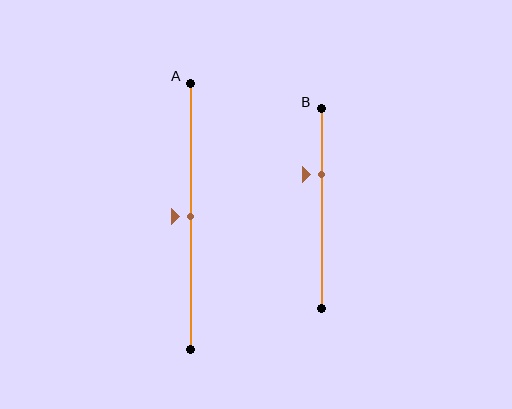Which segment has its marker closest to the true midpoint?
Segment A has its marker closest to the true midpoint.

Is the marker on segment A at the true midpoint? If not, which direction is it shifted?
Yes, the marker on segment A is at the true midpoint.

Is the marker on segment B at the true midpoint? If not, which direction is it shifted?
No, the marker on segment B is shifted upward by about 17% of the segment length.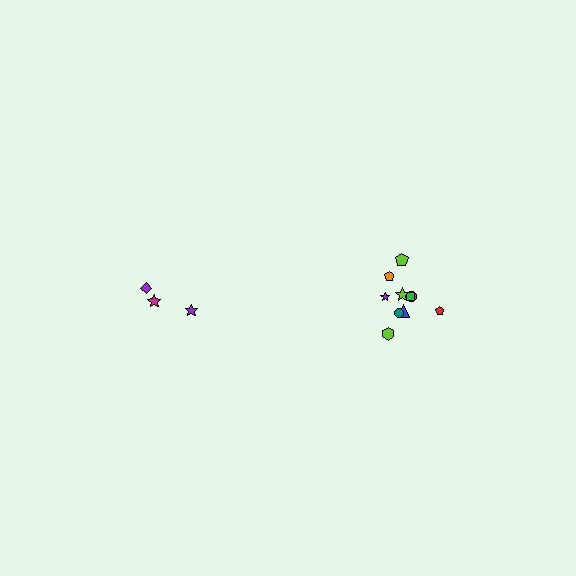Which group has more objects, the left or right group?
The right group.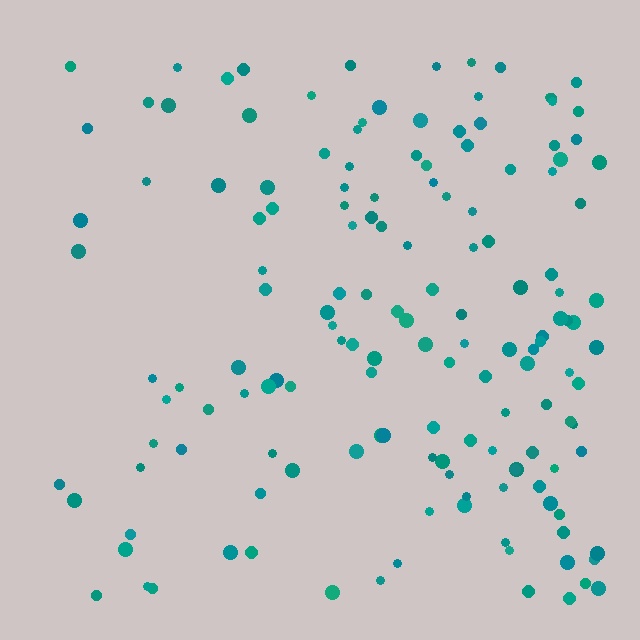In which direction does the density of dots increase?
From left to right, with the right side densest.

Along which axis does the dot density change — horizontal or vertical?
Horizontal.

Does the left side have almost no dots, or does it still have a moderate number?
Still a moderate number, just noticeably fewer than the right.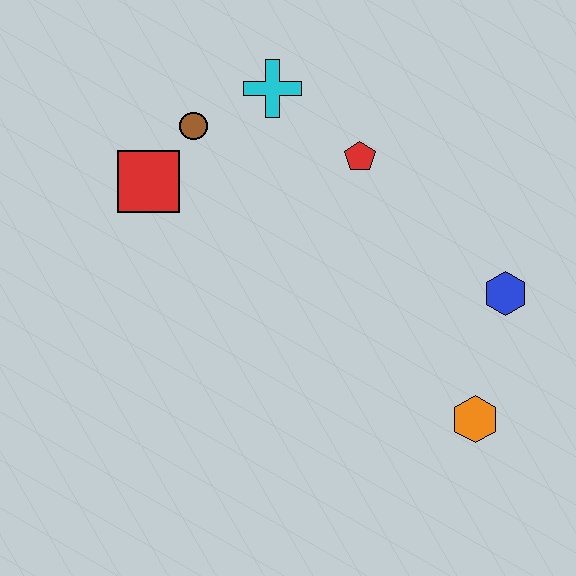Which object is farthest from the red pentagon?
The orange hexagon is farthest from the red pentagon.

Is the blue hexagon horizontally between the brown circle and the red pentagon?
No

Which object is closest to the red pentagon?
The cyan cross is closest to the red pentagon.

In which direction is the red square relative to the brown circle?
The red square is below the brown circle.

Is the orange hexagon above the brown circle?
No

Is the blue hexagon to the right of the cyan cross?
Yes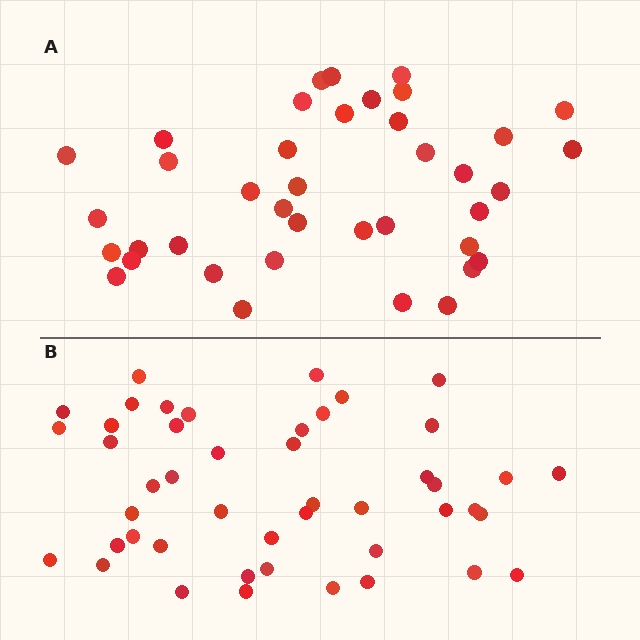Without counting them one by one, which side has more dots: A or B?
Region B (the bottom region) has more dots.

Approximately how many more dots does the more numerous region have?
Region B has roughly 8 or so more dots than region A.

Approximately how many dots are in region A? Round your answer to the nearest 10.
About 40 dots. (The exact count is 39, which rounds to 40.)